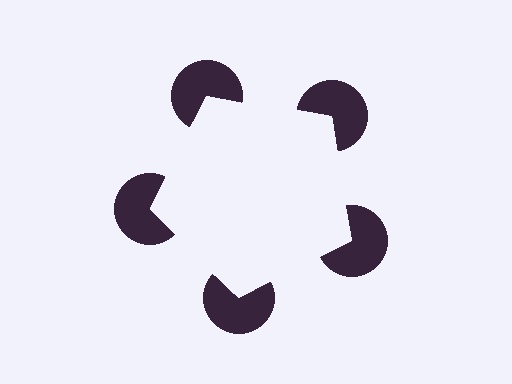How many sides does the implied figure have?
5 sides.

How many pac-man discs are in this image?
There are 5 — one at each vertex of the illusory pentagon.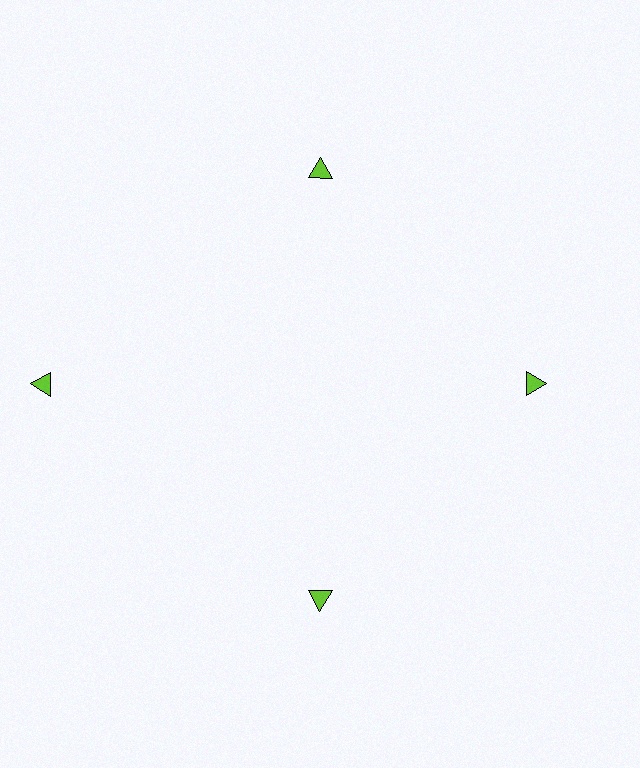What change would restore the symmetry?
The symmetry would be restored by moving it inward, back onto the ring so that all 4 triangles sit at equal angles and equal distance from the center.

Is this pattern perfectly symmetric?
No. The 4 lime triangles are arranged in a ring, but one element near the 9 o'clock position is pushed outward from the center, breaking the 4-fold rotational symmetry.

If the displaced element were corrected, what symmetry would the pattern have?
It would have 4-fold rotational symmetry — the pattern would map onto itself every 90 degrees.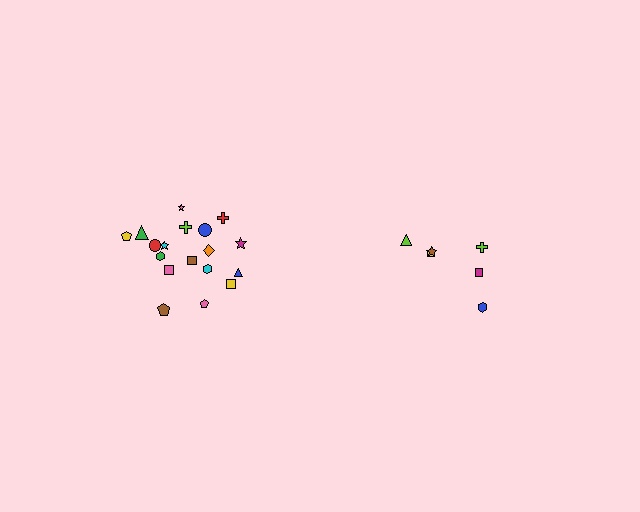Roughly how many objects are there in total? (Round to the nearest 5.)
Roughly 25 objects in total.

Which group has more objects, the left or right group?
The left group.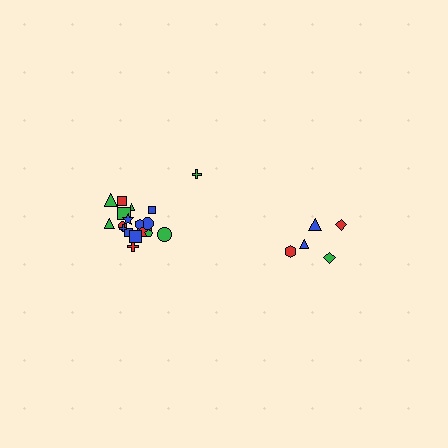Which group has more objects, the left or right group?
The left group.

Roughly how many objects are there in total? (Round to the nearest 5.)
Roughly 25 objects in total.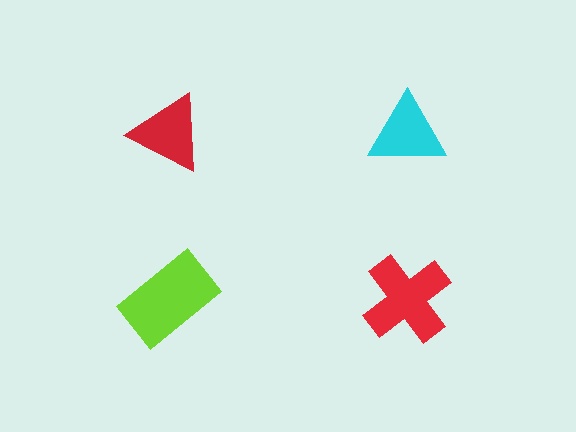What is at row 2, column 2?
A red cross.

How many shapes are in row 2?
2 shapes.